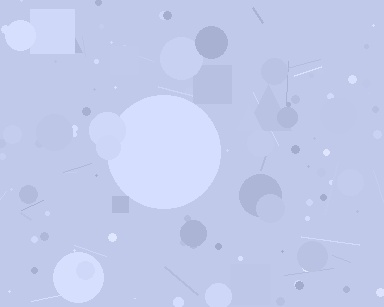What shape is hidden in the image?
A circle is hidden in the image.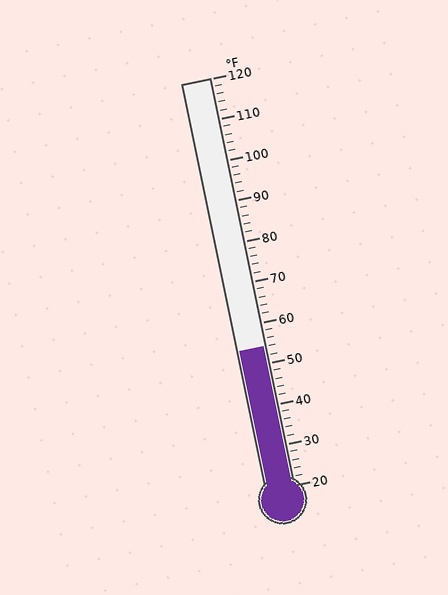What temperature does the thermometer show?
The thermometer shows approximately 54°F.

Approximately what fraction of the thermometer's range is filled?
The thermometer is filled to approximately 35% of its range.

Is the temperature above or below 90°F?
The temperature is below 90°F.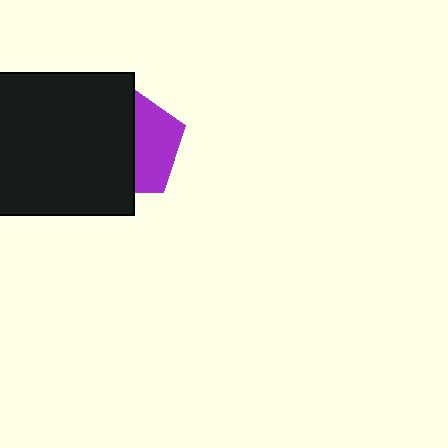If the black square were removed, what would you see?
You would see the complete purple pentagon.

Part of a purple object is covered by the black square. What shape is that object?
It is a pentagon.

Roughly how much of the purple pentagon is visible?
A small part of it is visible (roughly 42%).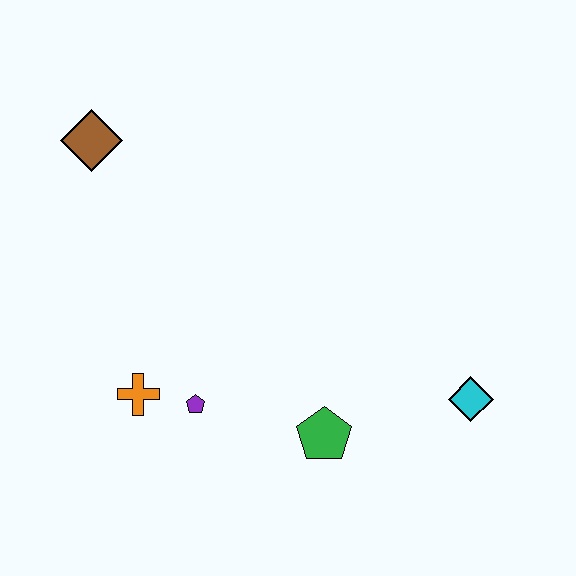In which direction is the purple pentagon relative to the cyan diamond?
The purple pentagon is to the left of the cyan diamond.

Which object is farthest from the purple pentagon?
The brown diamond is farthest from the purple pentagon.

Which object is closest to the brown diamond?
The orange cross is closest to the brown diamond.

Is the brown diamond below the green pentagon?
No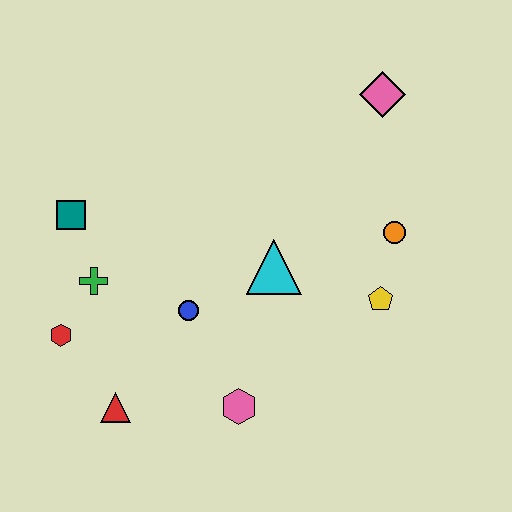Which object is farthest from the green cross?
The pink diamond is farthest from the green cross.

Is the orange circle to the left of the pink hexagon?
No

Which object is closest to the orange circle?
The yellow pentagon is closest to the orange circle.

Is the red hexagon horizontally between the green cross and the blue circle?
No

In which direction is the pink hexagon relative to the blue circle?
The pink hexagon is below the blue circle.